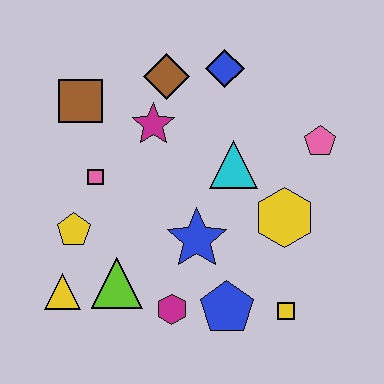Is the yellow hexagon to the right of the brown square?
Yes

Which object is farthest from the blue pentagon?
The brown square is farthest from the blue pentagon.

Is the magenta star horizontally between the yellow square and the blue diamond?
No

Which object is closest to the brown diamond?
The magenta star is closest to the brown diamond.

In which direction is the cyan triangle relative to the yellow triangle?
The cyan triangle is to the right of the yellow triangle.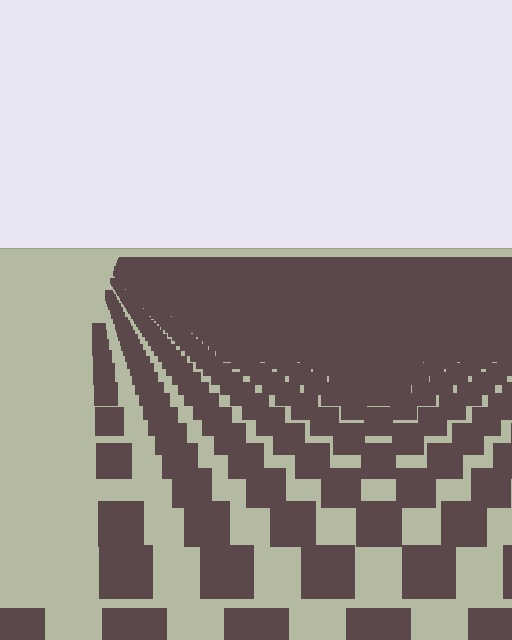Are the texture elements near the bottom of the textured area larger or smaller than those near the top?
Larger. Near the bottom, elements are closer to the viewer and appear at a bigger on-screen size.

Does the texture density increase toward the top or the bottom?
Density increases toward the top.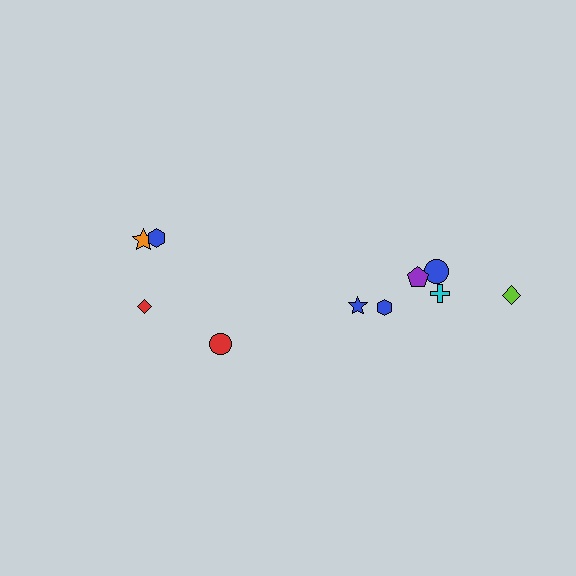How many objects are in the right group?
There are 6 objects.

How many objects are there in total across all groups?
There are 10 objects.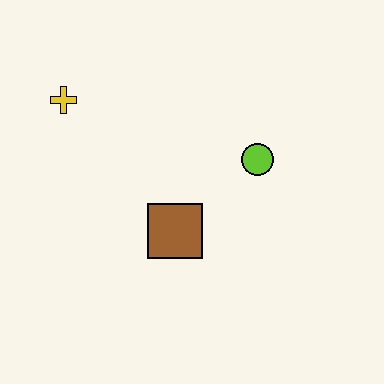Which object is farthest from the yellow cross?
The lime circle is farthest from the yellow cross.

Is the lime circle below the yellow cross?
Yes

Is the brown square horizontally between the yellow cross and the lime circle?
Yes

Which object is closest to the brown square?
The lime circle is closest to the brown square.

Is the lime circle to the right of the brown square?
Yes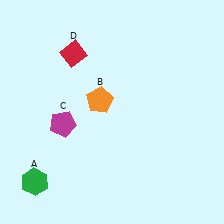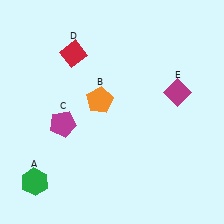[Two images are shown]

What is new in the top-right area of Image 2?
A magenta diamond (E) was added in the top-right area of Image 2.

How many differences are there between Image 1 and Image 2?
There is 1 difference between the two images.